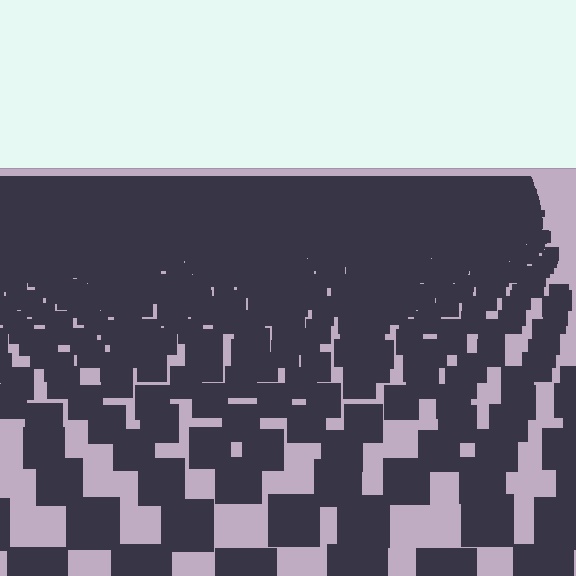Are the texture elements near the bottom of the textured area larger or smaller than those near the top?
Larger. Near the bottom, elements are closer to the viewer and appear at a bigger on-screen size.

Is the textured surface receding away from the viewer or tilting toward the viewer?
The surface is receding away from the viewer. Texture elements get smaller and denser toward the top.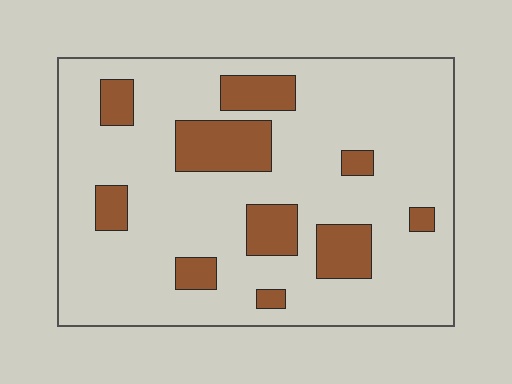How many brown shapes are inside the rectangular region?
10.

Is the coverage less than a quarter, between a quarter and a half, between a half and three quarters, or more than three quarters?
Less than a quarter.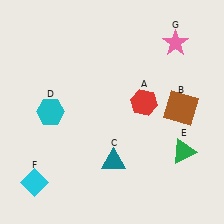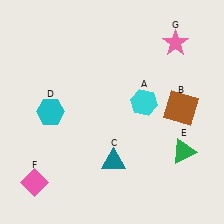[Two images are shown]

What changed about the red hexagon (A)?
In Image 1, A is red. In Image 2, it changed to cyan.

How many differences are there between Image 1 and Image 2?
There are 2 differences between the two images.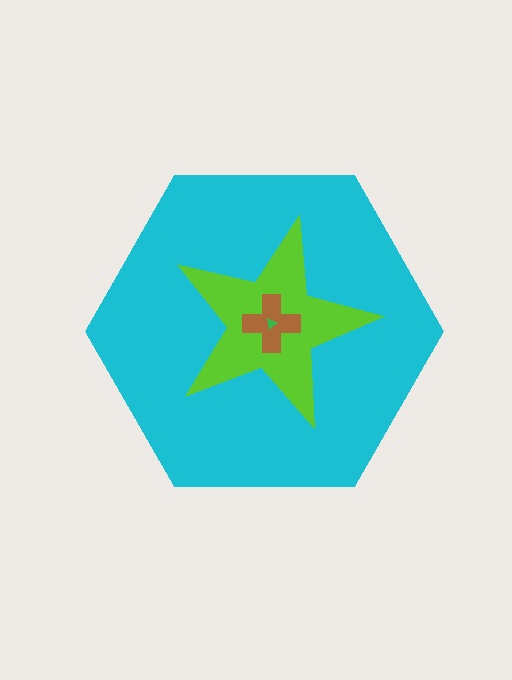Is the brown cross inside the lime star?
Yes.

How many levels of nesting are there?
4.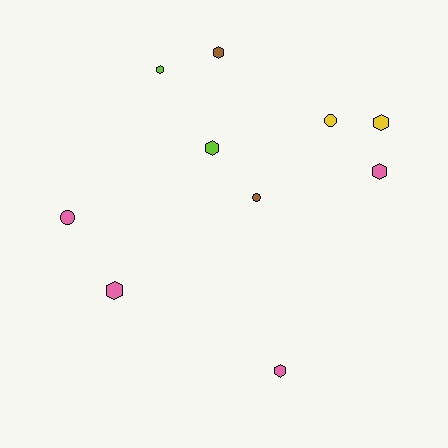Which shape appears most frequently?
Hexagon, with 7 objects.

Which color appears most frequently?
Pink, with 4 objects.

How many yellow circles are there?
There is 1 yellow circle.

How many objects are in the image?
There are 10 objects.